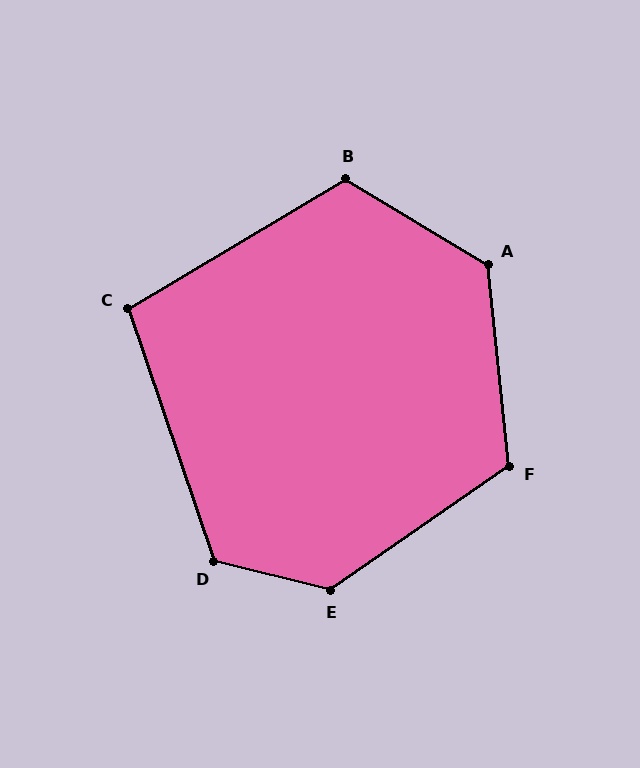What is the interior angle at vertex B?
Approximately 118 degrees (obtuse).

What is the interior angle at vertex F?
Approximately 119 degrees (obtuse).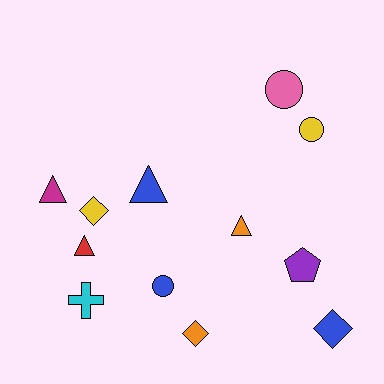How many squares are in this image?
There are no squares.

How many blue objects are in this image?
There are 3 blue objects.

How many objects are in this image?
There are 12 objects.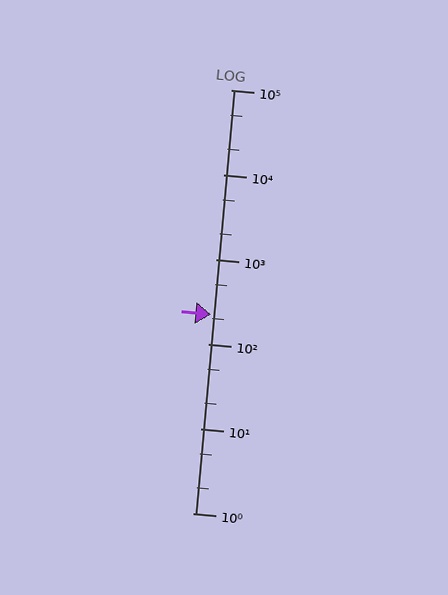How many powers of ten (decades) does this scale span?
The scale spans 5 decades, from 1 to 100000.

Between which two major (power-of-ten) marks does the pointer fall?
The pointer is between 100 and 1000.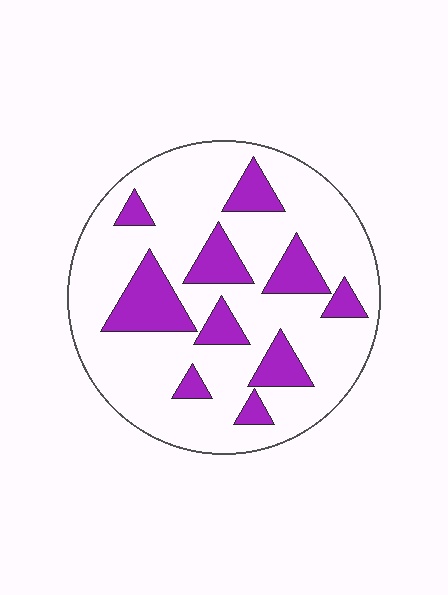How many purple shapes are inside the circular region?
10.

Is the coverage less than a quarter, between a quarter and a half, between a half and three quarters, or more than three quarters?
Less than a quarter.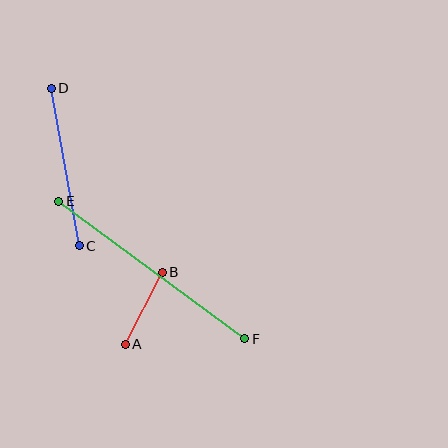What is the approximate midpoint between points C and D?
The midpoint is at approximately (65, 167) pixels.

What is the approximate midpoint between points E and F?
The midpoint is at approximately (152, 270) pixels.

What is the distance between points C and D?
The distance is approximately 160 pixels.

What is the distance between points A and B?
The distance is approximately 81 pixels.